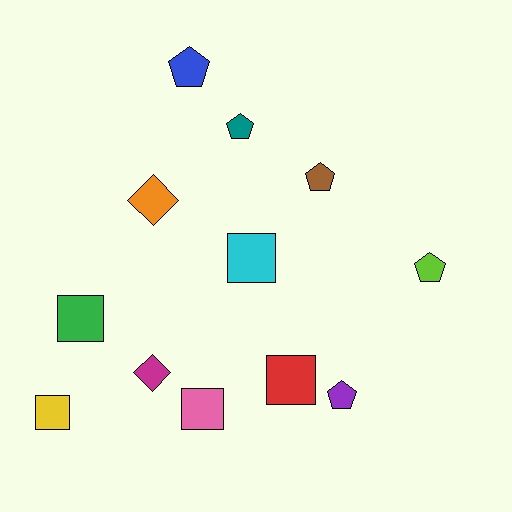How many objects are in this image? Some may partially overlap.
There are 12 objects.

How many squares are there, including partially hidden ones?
There are 5 squares.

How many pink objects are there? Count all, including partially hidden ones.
There is 1 pink object.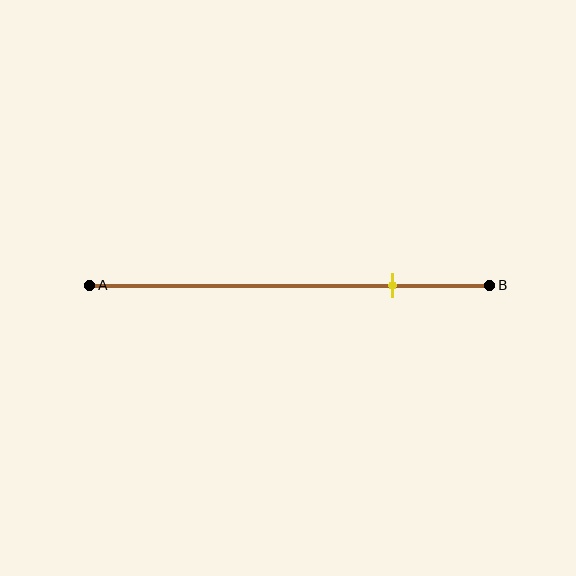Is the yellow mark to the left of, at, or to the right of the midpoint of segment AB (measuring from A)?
The yellow mark is to the right of the midpoint of segment AB.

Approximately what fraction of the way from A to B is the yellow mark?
The yellow mark is approximately 75% of the way from A to B.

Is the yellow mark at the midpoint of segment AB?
No, the mark is at about 75% from A, not at the 50% midpoint.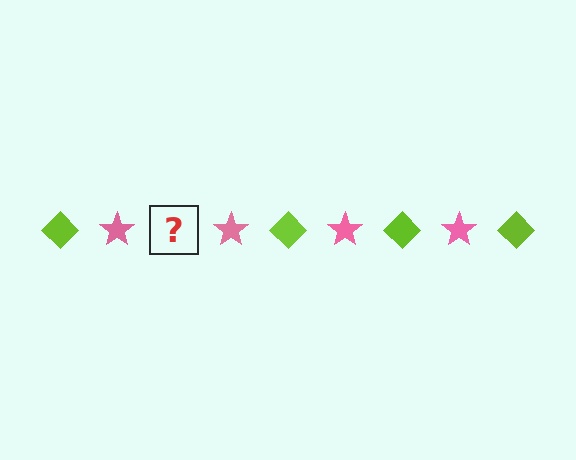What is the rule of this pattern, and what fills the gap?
The rule is that the pattern alternates between lime diamond and pink star. The gap should be filled with a lime diamond.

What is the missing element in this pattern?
The missing element is a lime diamond.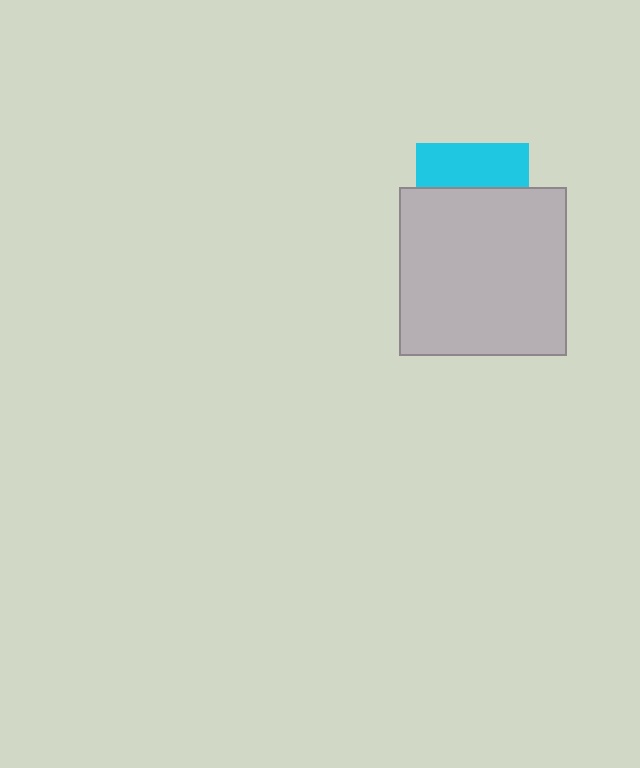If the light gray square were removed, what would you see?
You would see the complete cyan square.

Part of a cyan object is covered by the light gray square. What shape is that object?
It is a square.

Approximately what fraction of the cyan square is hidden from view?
Roughly 61% of the cyan square is hidden behind the light gray square.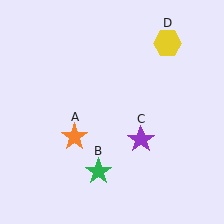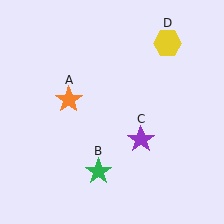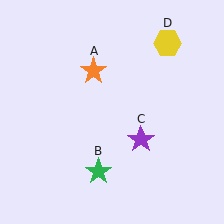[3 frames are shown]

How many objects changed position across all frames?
1 object changed position: orange star (object A).